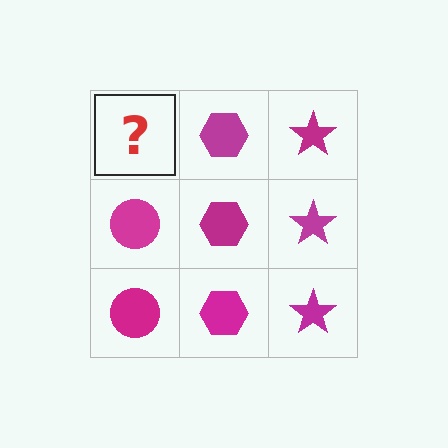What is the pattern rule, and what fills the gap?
The rule is that each column has a consistent shape. The gap should be filled with a magenta circle.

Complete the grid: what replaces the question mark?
The question mark should be replaced with a magenta circle.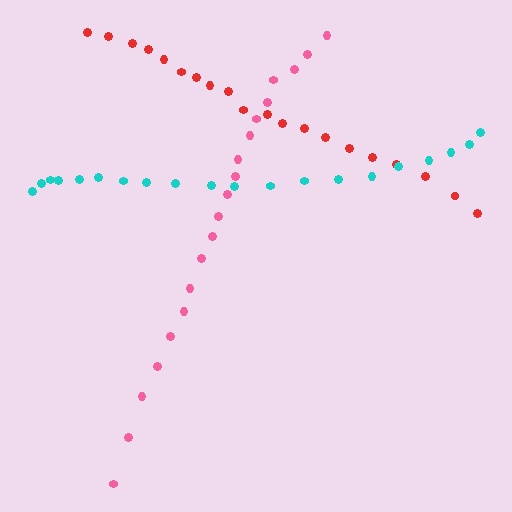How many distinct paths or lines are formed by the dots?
There are 3 distinct paths.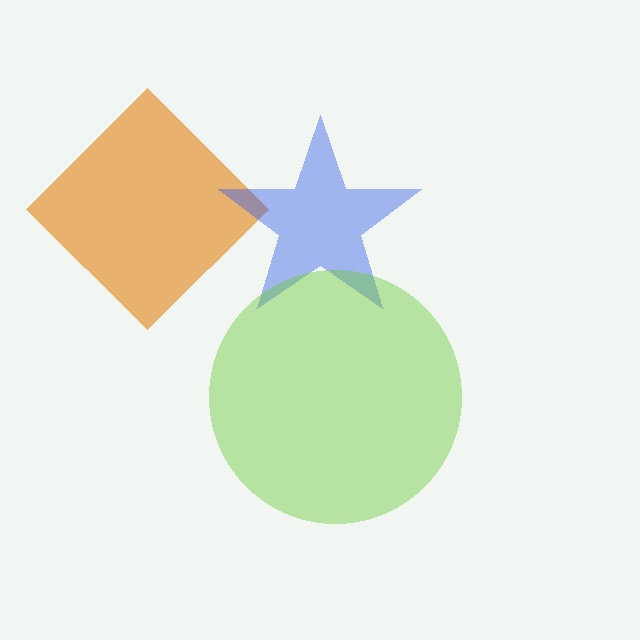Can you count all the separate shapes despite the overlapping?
Yes, there are 3 separate shapes.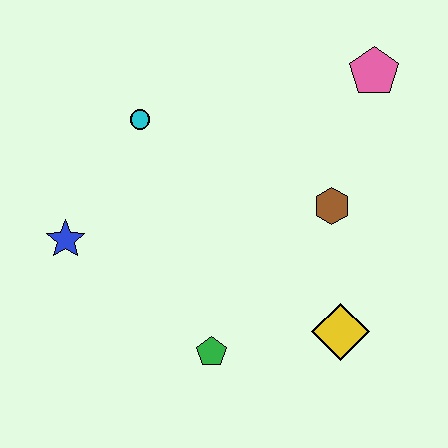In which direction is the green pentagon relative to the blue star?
The green pentagon is to the right of the blue star.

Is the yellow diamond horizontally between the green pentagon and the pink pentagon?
Yes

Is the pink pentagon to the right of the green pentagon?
Yes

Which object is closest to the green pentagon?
The yellow diamond is closest to the green pentagon.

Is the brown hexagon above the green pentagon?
Yes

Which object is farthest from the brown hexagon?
The blue star is farthest from the brown hexagon.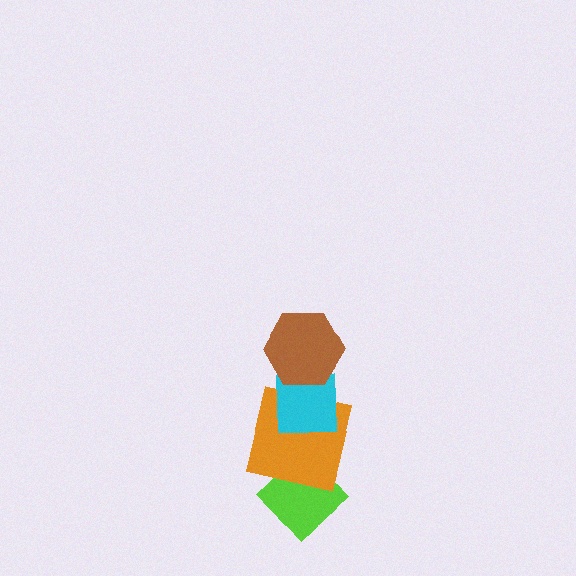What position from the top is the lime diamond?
The lime diamond is 4th from the top.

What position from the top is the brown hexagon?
The brown hexagon is 1st from the top.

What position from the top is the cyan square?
The cyan square is 2nd from the top.